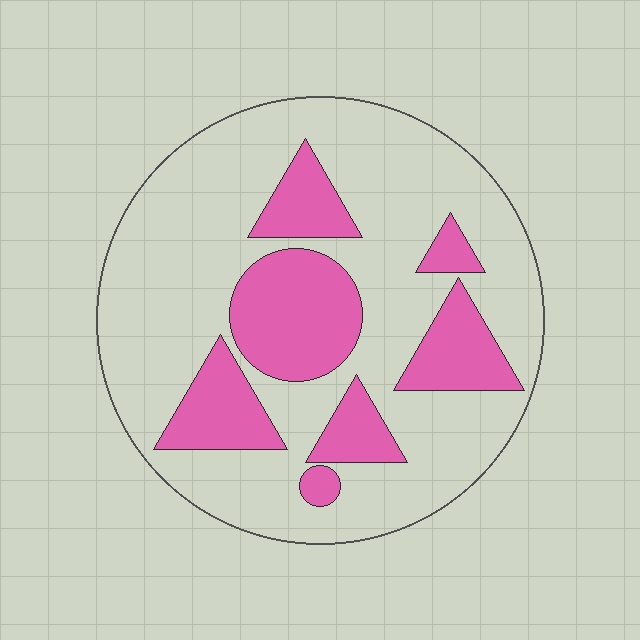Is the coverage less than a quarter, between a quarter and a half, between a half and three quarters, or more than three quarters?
Between a quarter and a half.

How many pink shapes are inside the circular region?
7.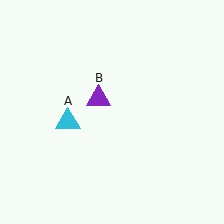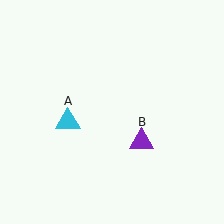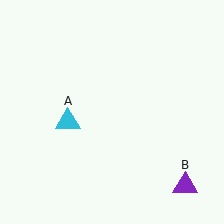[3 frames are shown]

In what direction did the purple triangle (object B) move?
The purple triangle (object B) moved down and to the right.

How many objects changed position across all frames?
1 object changed position: purple triangle (object B).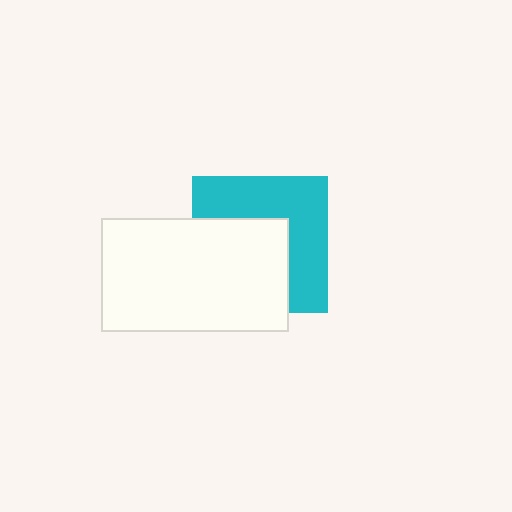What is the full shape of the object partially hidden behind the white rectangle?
The partially hidden object is a cyan square.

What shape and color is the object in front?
The object in front is a white rectangle.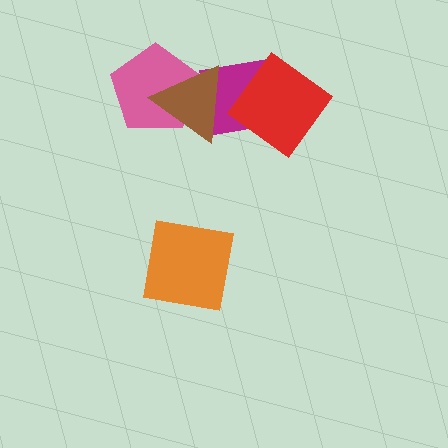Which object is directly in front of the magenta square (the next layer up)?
The pink pentagon is directly in front of the magenta square.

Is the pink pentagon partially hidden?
Yes, it is partially covered by another shape.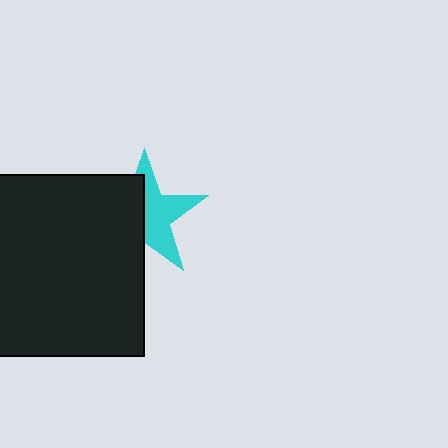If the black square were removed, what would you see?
You would see the complete cyan star.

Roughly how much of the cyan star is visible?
About half of it is visible (roughly 51%).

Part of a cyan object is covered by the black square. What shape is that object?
It is a star.